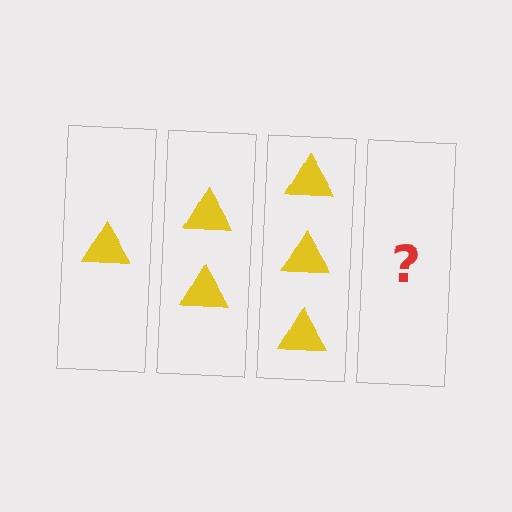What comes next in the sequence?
The next element should be 4 triangles.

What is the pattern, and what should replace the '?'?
The pattern is that each step adds one more triangle. The '?' should be 4 triangles.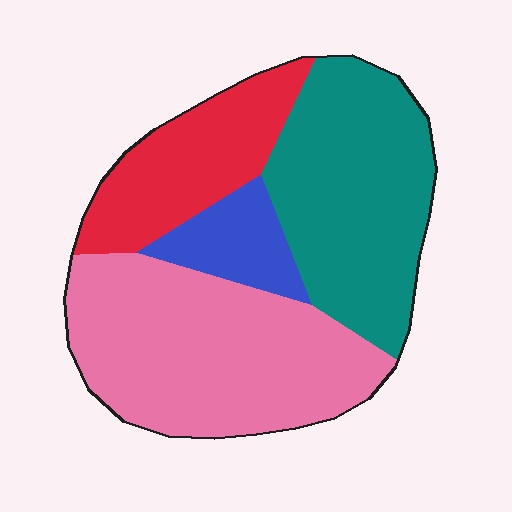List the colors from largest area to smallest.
From largest to smallest: pink, teal, red, blue.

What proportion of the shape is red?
Red covers around 20% of the shape.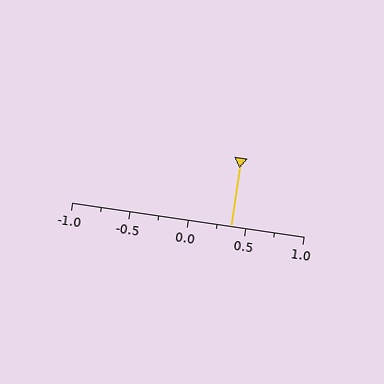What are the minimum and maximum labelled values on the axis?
The axis runs from -1.0 to 1.0.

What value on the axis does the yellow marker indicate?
The marker indicates approximately 0.38.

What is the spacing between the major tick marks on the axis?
The major ticks are spaced 0.5 apart.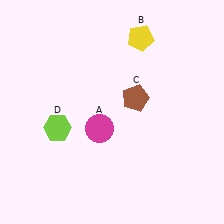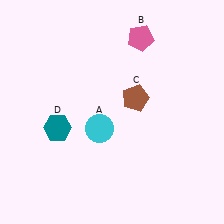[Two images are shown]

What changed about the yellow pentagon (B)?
In Image 1, B is yellow. In Image 2, it changed to pink.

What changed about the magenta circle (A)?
In Image 1, A is magenta. In Image 2, it changed to cyan.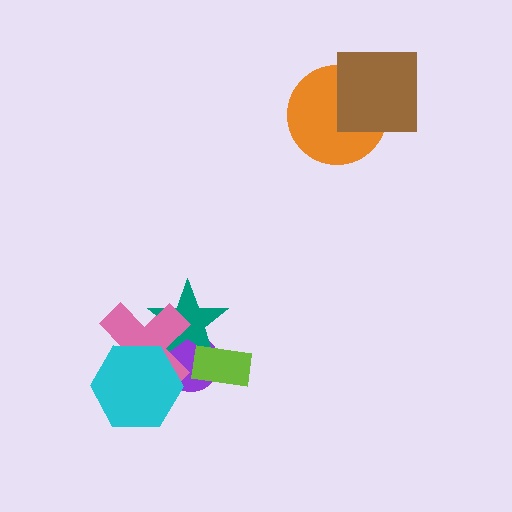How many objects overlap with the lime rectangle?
2 objects overlap with the lime rectangle.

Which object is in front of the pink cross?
The cyan hexagon is in front of the pink cross.